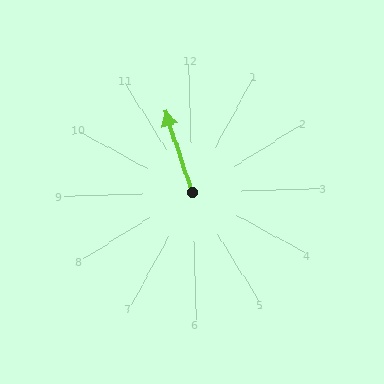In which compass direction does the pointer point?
North.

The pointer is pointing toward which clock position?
Roughly 11 o'clock.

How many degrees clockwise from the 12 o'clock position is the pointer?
Approximately 343 degrees.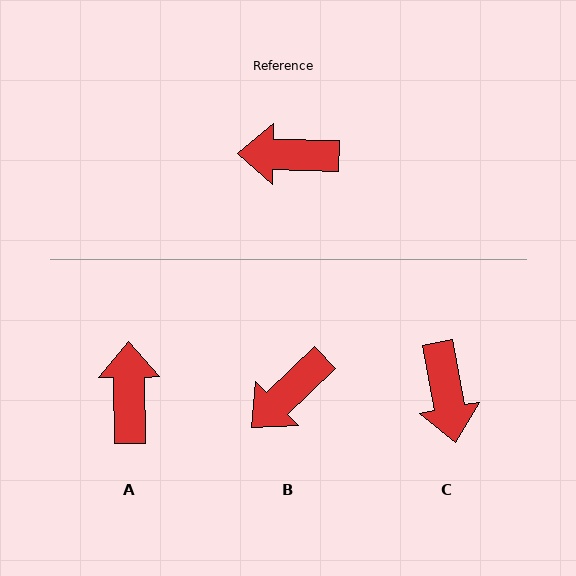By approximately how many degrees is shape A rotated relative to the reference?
Approximately 88 degrees clockwise.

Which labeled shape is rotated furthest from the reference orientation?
C, about 102 degrees away.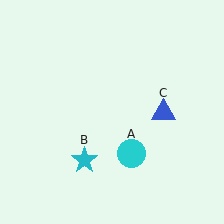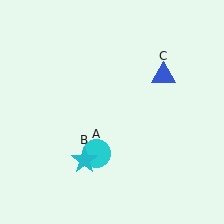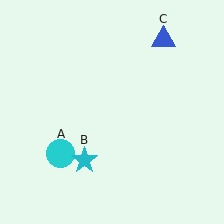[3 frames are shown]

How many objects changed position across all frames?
2 objects changed position: cyan circle (object A), blue triangle (object C).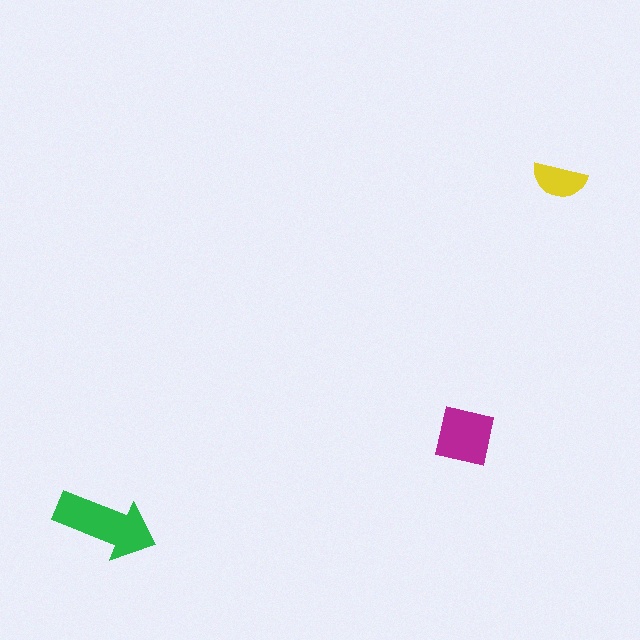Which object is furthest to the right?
The yellow semicircle is rightmost.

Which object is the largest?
The green arrow.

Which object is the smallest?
The yellow semicircle.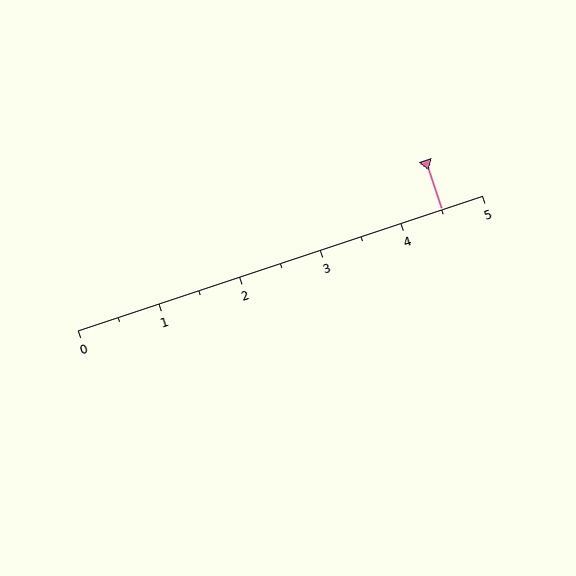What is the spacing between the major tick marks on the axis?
The major ticks are spaced 1 apart.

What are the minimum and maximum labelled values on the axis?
The axis runs from 0 to 5.